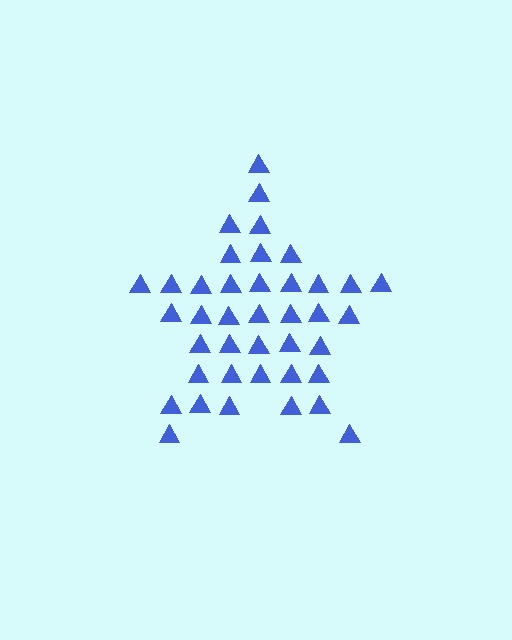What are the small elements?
The small elements are triangles.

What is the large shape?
The large shape is a star.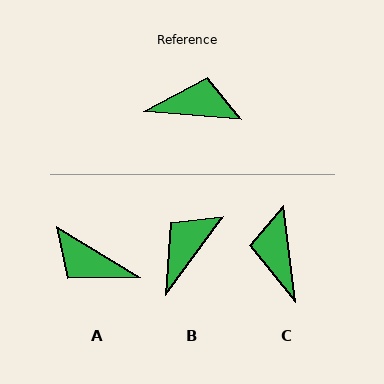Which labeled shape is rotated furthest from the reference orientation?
A, about 153 degrees away.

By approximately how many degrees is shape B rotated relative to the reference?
Approximately 59 degrees counter-clockwise.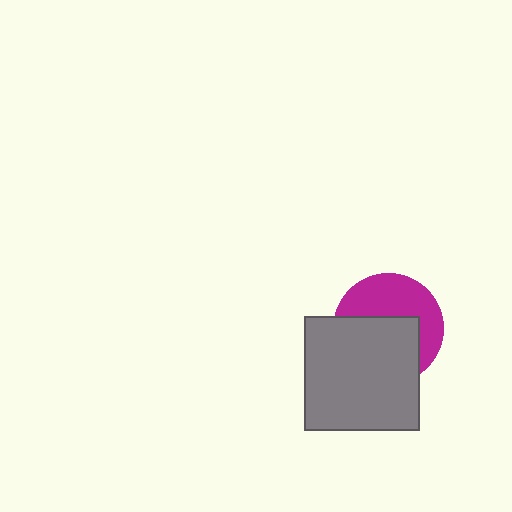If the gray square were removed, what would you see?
You would see the complete magenta circle.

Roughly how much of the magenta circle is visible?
About half of it is visible (roughly 47%).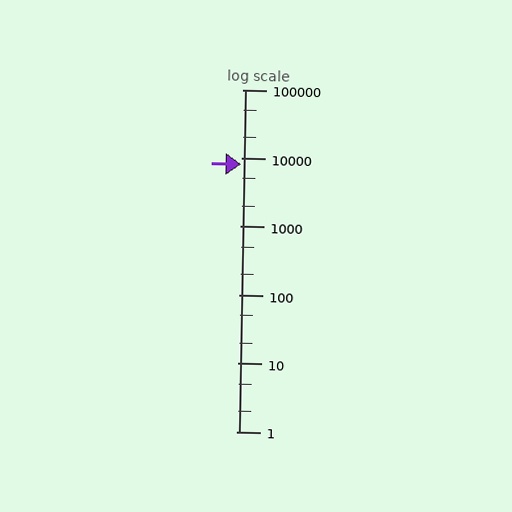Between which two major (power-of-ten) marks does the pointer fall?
The pointer is between 1000 and 10000.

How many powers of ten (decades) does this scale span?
The scale spans 5 decades, from 1 to 100000.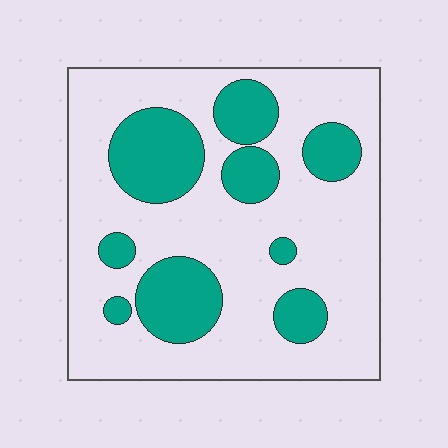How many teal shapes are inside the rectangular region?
9.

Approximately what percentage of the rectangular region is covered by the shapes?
Approximately 30%.